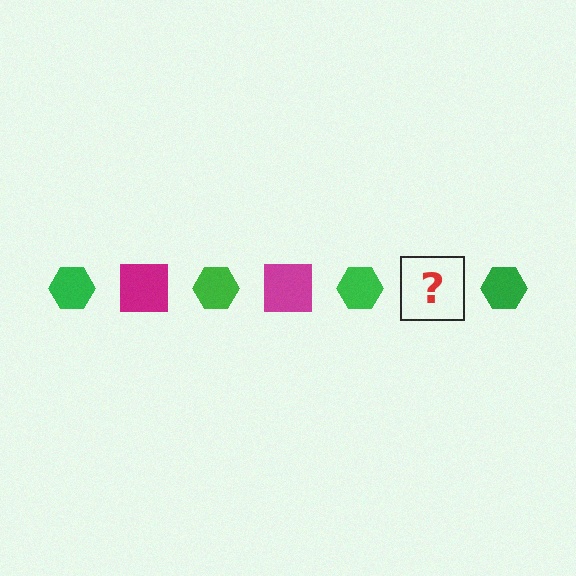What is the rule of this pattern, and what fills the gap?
The rule is that the pattern alternates between green hexagon and magenta square. The gap should be filled with a magenta square.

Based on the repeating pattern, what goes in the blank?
The blank should be a magenta square.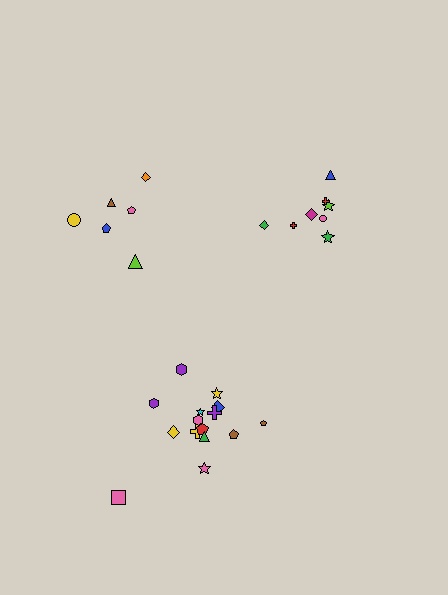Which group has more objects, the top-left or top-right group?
The top-right group.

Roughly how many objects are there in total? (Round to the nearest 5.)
Roughly 30 objects in total.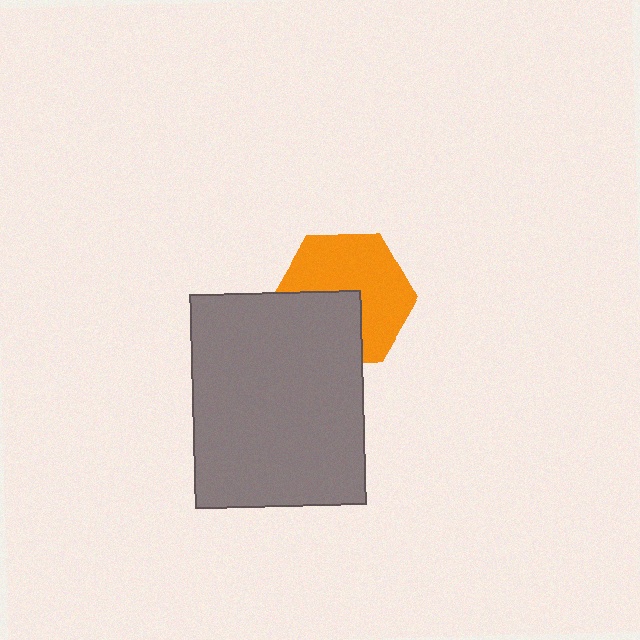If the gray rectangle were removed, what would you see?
You would see the complete orange hexagon.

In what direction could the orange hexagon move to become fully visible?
The orange hexagon could move up. That would shift it out from behind the gray rectangle entirely.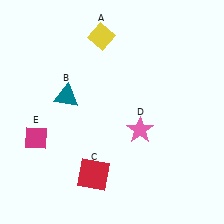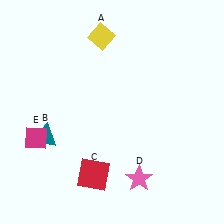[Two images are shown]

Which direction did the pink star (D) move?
The pink star (D) moved down.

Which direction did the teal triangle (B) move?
The teal triangle (B) moved down.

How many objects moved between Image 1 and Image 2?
2 objects moved between the two images.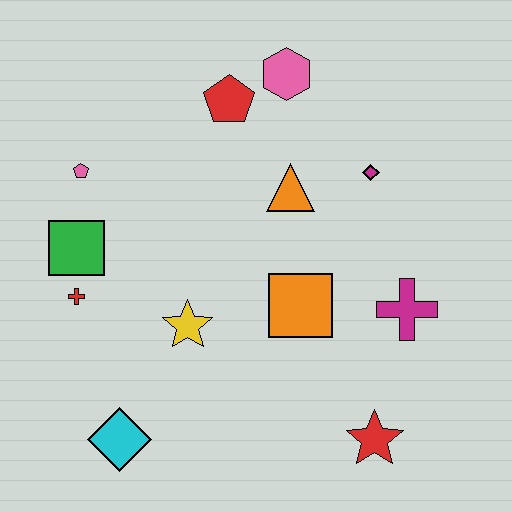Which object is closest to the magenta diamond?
The orange triangle is closest to the magenta diamond.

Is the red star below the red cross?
Yes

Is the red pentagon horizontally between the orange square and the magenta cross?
No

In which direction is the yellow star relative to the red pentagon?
The yellow star is below the red pentagon.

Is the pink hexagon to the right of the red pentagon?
Yes